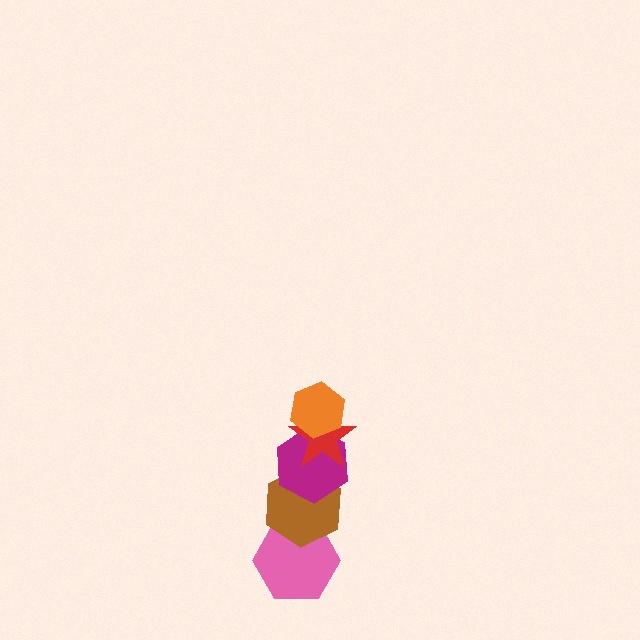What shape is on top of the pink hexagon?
The brown hexagon is on top of the pink hexagon.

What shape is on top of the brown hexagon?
The magenta hexagon is on top of the brown hexagon.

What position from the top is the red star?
The red star is 2nd from the top.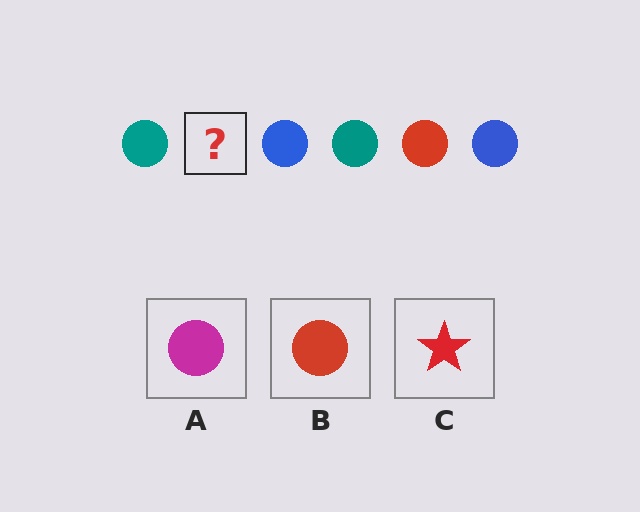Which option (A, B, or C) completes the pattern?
B.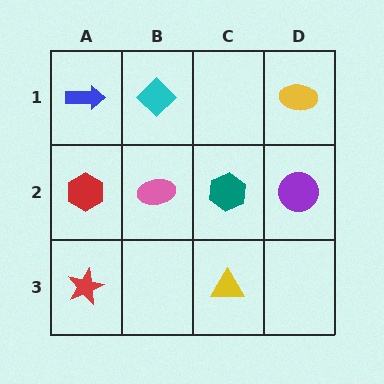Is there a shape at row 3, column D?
No, that cell is empty.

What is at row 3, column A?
A red star.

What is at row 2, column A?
A red hexagon.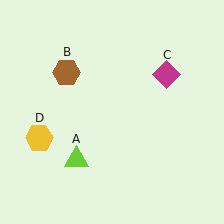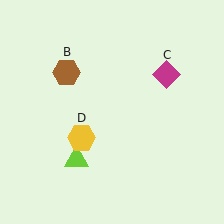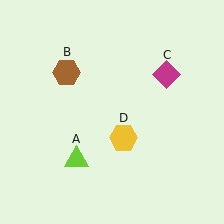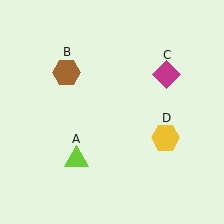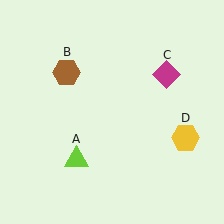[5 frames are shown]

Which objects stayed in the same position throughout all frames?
Lime triangle (object A) and brown hexagon (object B) and magenta diamond (object C) remained stationary.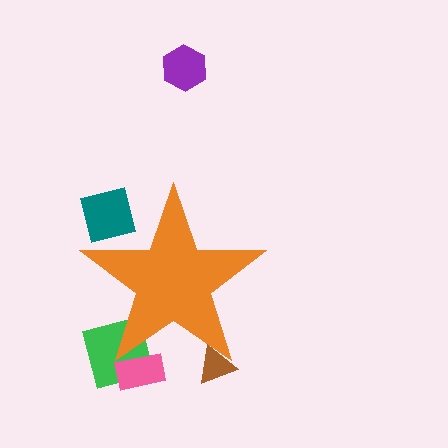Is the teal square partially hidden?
Yes, the teal square is partially hidden behind the orange star.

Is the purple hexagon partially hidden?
No, the purple hexagon is fully visible.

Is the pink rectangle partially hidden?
Yes, the pink rectangle is partially hidden behind the orange star.